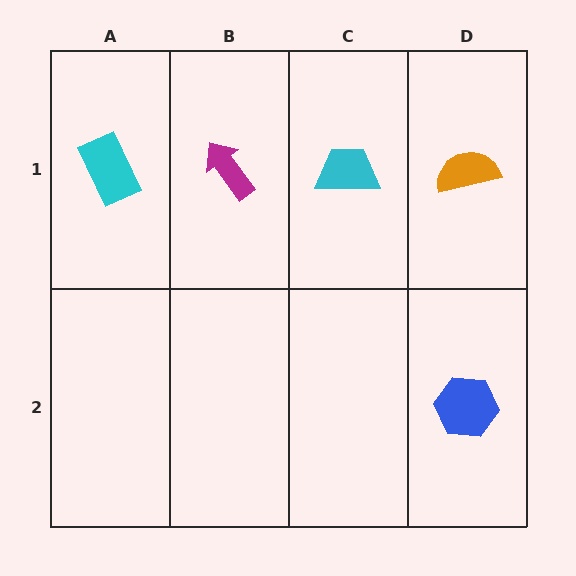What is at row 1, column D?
An orange semicircle.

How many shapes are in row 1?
4 shapes.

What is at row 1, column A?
A cyan rectangle.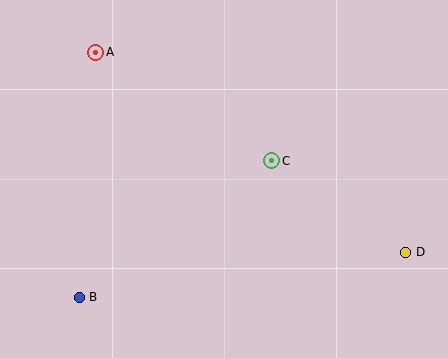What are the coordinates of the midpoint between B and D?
The midpoint between B and D is at (243, 275).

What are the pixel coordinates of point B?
Point B is at (79, 297).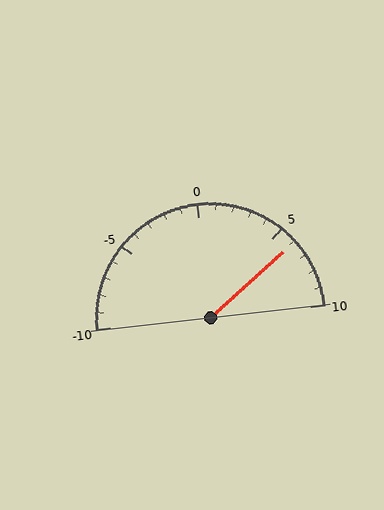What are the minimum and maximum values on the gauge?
The gauge ranges from -10 to 10.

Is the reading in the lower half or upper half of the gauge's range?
The reading is in the upper half of the range (-10 to 10).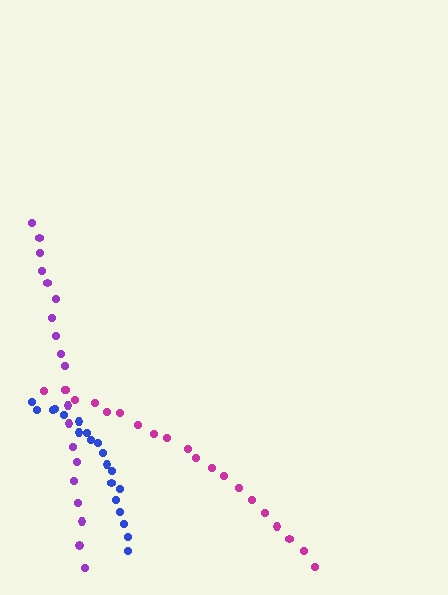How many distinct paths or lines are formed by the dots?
There are 3 distinct paths.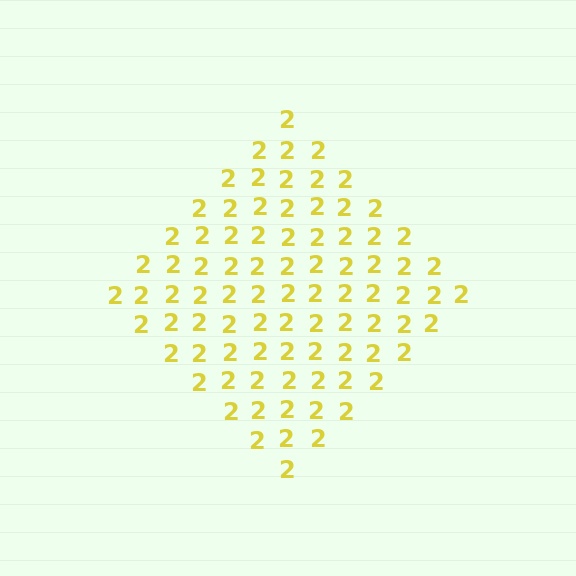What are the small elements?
The small elements are digit 2's.